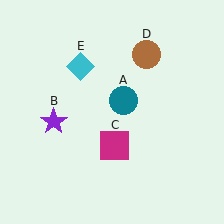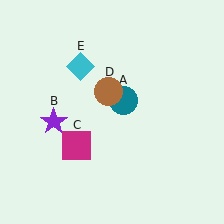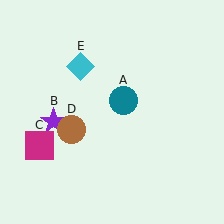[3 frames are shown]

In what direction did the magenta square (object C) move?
The magenta square (object C) moved left.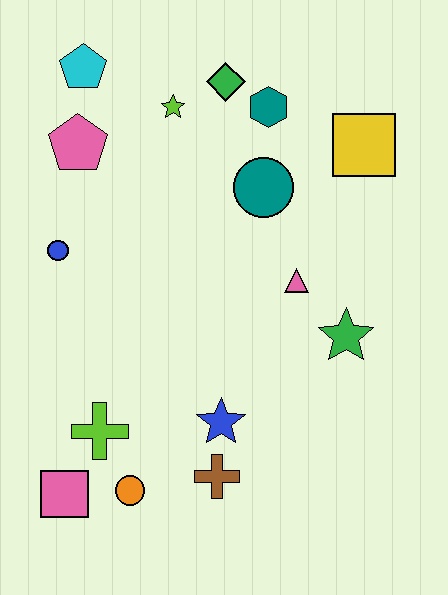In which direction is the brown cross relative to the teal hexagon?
The brown cross is below the teal hexagon.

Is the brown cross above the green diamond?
No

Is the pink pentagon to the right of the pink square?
Yes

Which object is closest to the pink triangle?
The green star is closest to the pink triangle.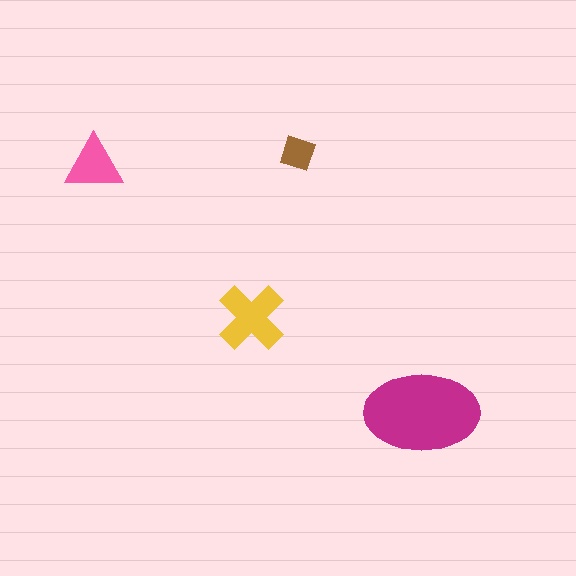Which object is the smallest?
The brown diamond.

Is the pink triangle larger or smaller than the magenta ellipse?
Smaller.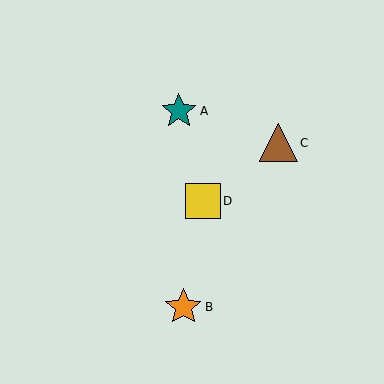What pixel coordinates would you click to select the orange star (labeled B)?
Click at (183, 307) to select the orange star B.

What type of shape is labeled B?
Shape B is an orange star.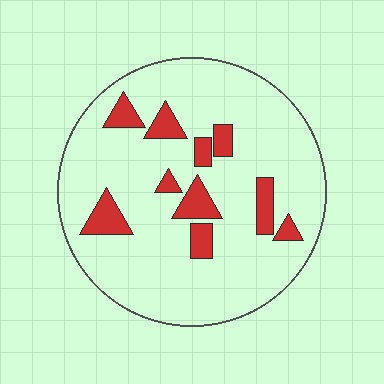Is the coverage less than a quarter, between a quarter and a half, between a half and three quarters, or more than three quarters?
Less than a quarter.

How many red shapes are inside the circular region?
10.